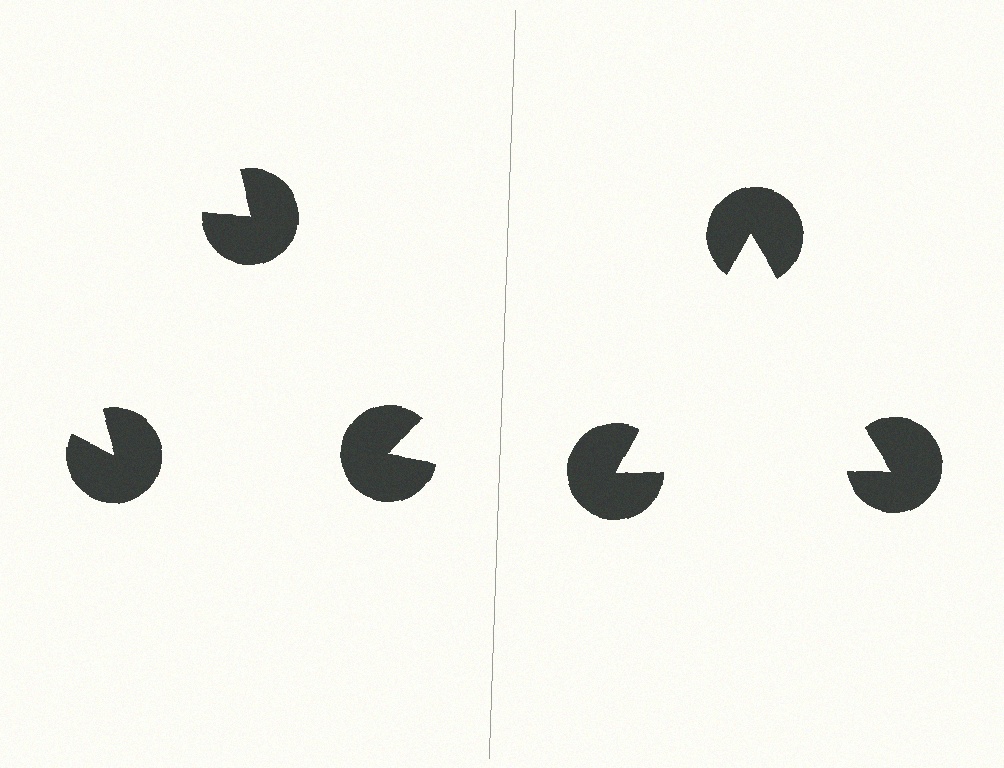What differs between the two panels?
The pac-man discs are positioned identically on both sides; only the wedge orientations differ. On the right they align to a triangle; on the left they are misaligned.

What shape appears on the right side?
An illusory triangle.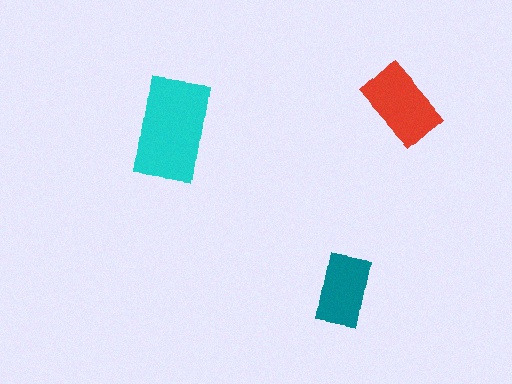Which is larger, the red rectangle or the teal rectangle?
The red one.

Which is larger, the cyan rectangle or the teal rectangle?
The cyan one.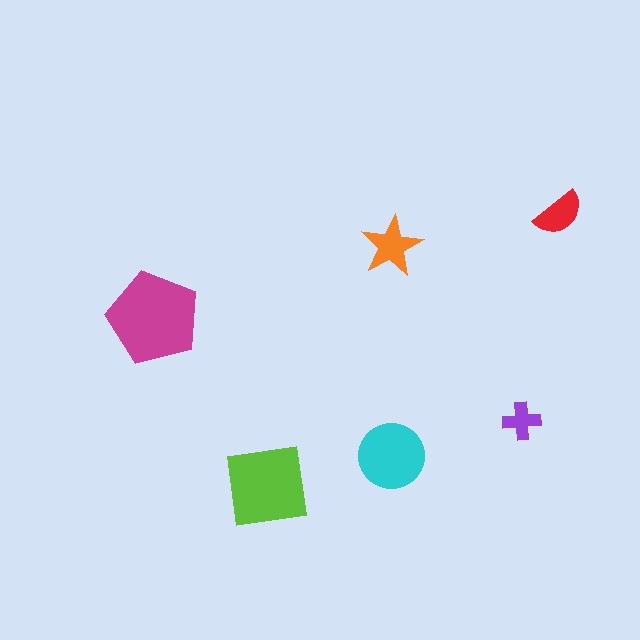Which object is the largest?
The magenta pentagon.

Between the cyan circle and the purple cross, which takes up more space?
The cyan circle.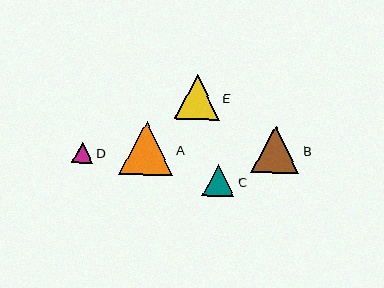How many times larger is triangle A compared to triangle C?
Triangle A is approximately 1.7 times the size of triangle C.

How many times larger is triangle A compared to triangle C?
Triangle A is approximately 1.7 times the size of triangle C.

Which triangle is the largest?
Triangle A is the largest with a size of approximately 54 pixels.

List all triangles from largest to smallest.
From largest to smallest: A, B, E, C, D.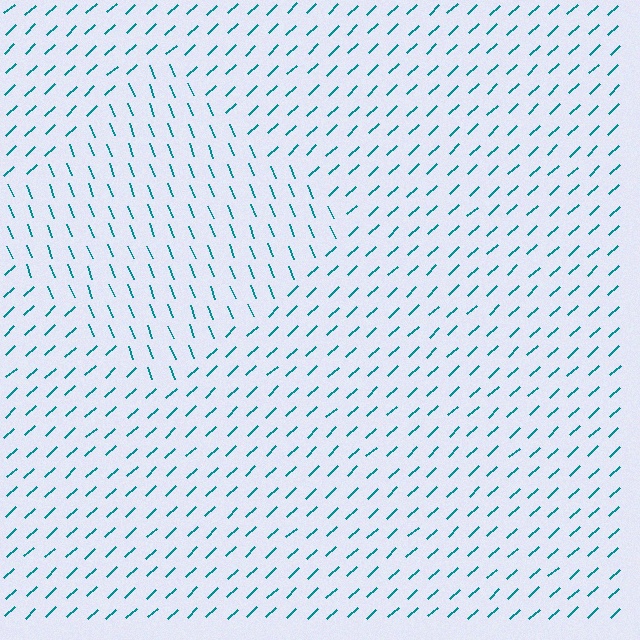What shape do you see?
I see a diamond.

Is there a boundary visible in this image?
Yes, there is a texture boundary formed by a change in line orientation.